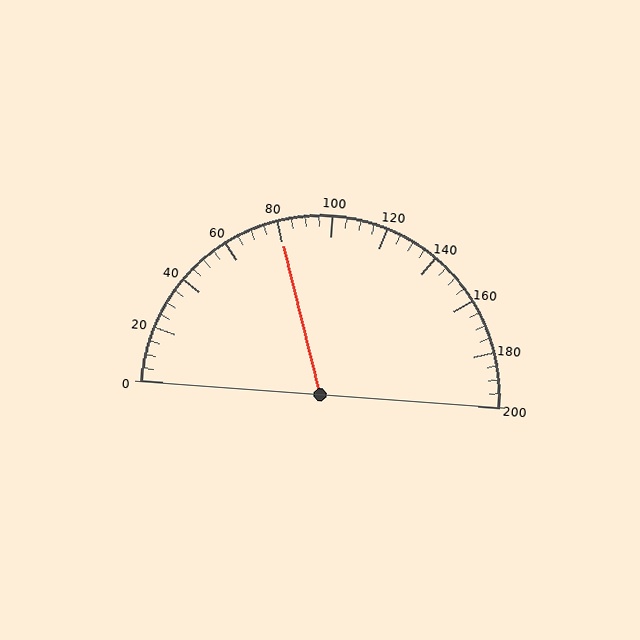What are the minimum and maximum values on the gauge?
The gauge ranges from 0 to 200.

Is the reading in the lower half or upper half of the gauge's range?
The reading is in the lower half of the range (0 to 200).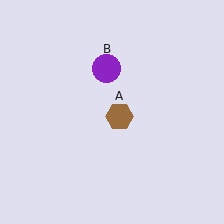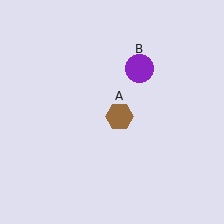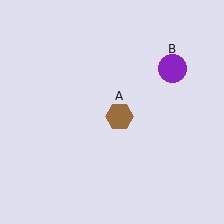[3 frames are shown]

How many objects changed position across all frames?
1 object changed position: purple circle (object B).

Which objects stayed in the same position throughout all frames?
Brown hexagon (object A) remained stationary.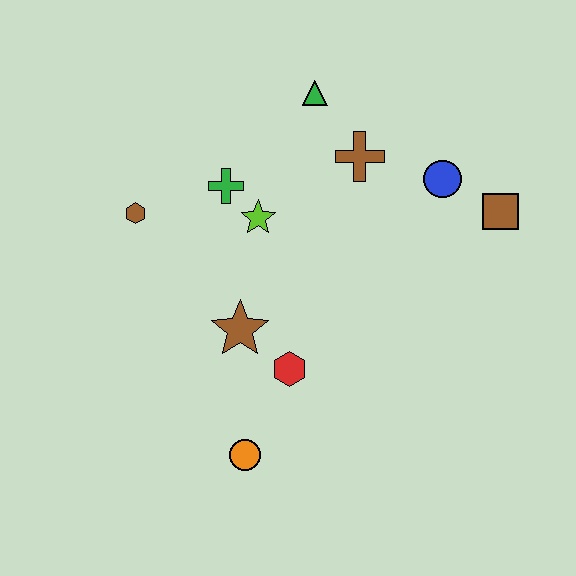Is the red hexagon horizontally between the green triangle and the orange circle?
Yes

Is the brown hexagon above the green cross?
No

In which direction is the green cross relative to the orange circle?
The green cross is above the orange circle.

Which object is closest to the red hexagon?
The brown star is closest to the red hexagon.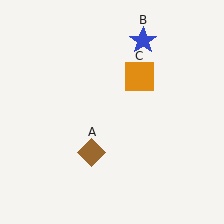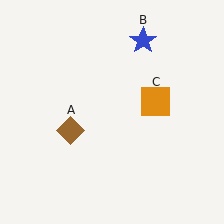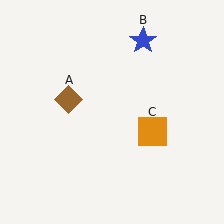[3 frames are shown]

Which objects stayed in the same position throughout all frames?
Blue star (object B) remained stationary.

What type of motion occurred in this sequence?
The brown diamond (object A), orange square (object C) rotated clockwise around the center of the scene.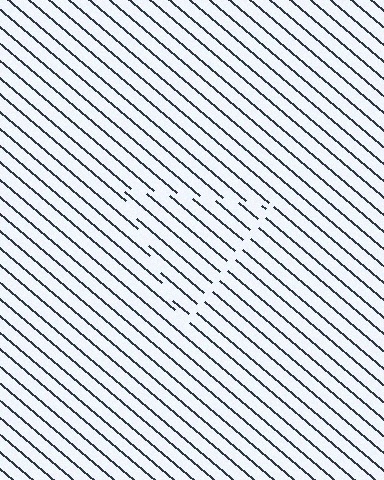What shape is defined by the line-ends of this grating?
An illusory triangle. The interior of the shape contains the same grating, shifted by half a period — the contour is defined by the phase discontinuity where line-ends from the inner and outer gratings abut.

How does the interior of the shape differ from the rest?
The interior of the shape contains the same grating, shifted by half a period — the contour is defined by the phase discontinuity where line-ends from the inner and outer gratings abut.